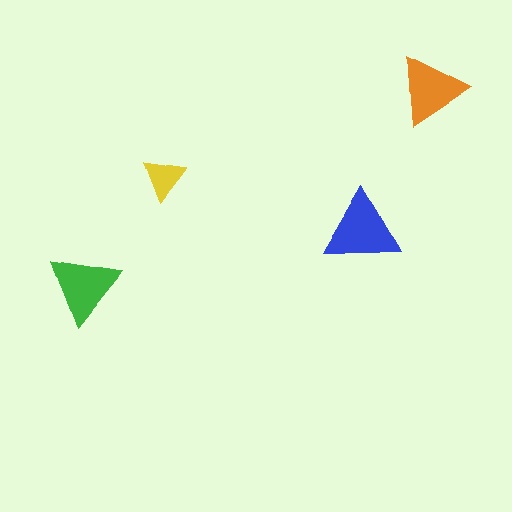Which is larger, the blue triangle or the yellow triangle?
The blue one.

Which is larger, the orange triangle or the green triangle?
The green one.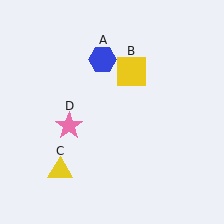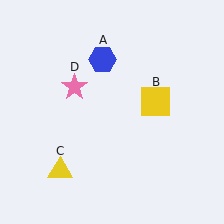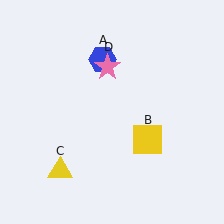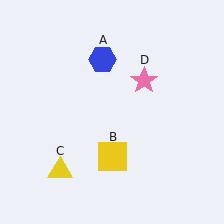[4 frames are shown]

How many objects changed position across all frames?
2 objects changed position: yellow square (object B), pink star (object D).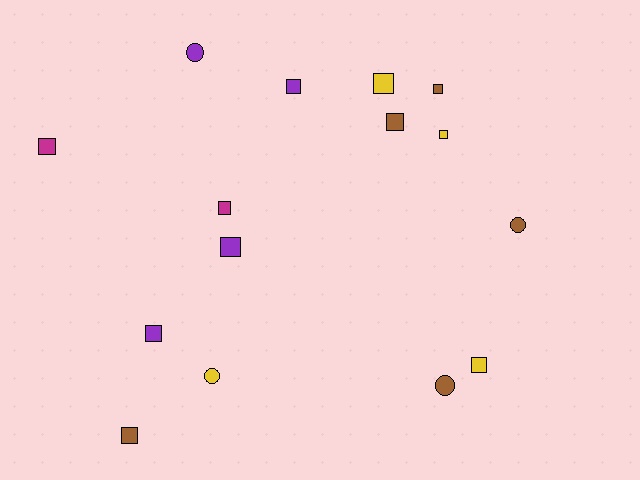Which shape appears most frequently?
Square, with 11 objects.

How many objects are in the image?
There are 15 objects.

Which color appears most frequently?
Brown, with 5 objects.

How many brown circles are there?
There are 2 brown circles.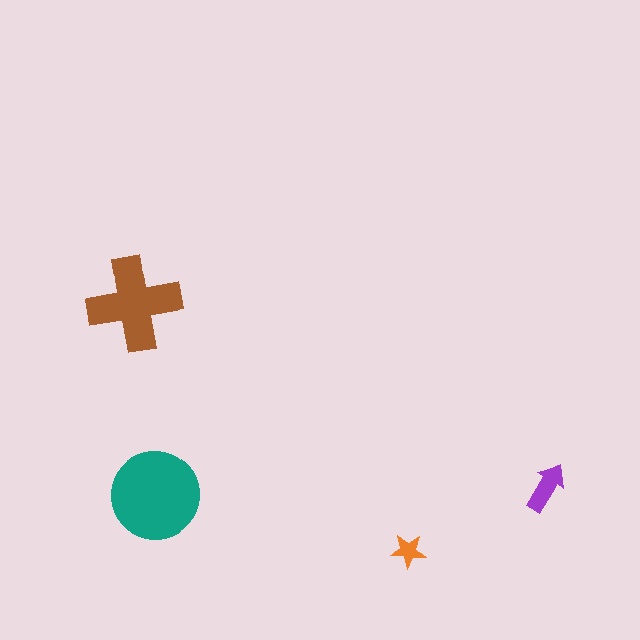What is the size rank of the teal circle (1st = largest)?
1st.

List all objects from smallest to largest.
The orange star, the purple arrow, the brown cross, the teal circle.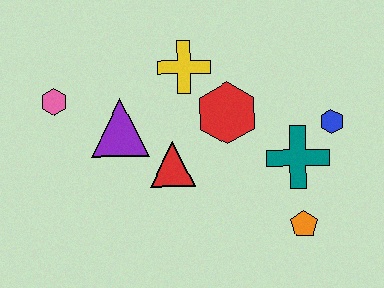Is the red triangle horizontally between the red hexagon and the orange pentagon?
No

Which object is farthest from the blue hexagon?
The pink hexagon is farthest from the blue hexagon.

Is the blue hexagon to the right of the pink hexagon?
Yes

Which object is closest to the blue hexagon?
The teal cross is closest to the blue hexagon.